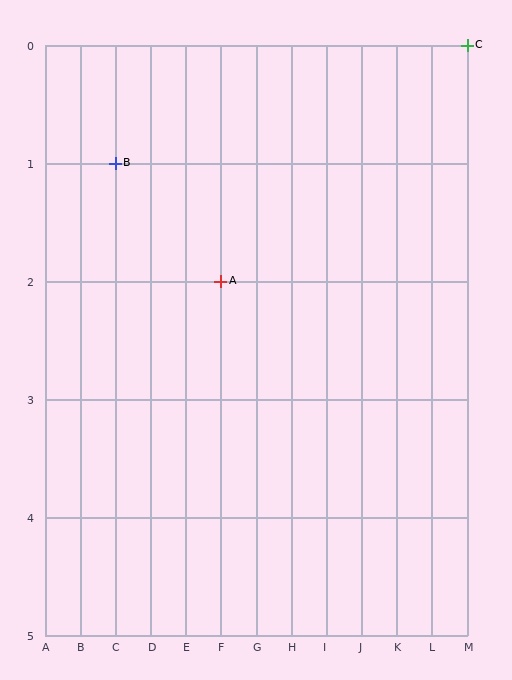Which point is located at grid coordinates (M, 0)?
Point C is at (M, 0).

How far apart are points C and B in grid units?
Points C and B are 10 columns and 1 row apart (about 10.0 grid units diagonally).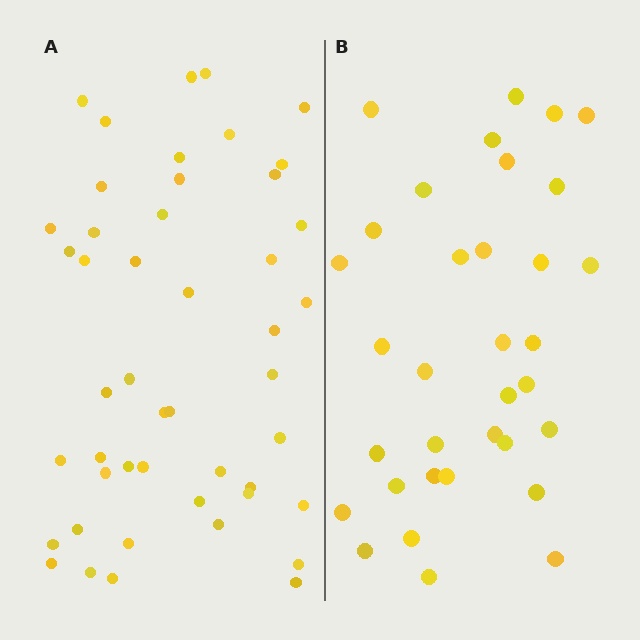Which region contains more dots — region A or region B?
Region A (the left region) has more dots.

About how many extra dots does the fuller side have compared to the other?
Region A has approximately 15 more dots than region B.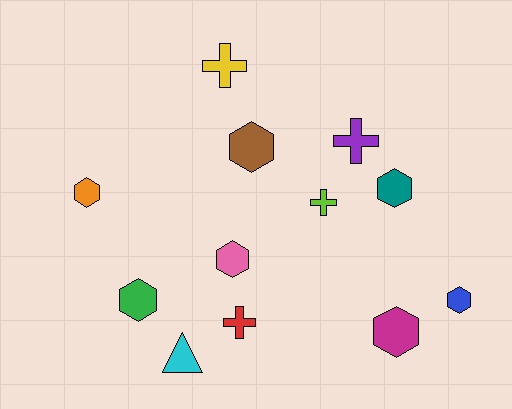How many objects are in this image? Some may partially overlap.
There are 12 objects.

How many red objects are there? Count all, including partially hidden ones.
There is 1 red object.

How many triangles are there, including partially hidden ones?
There is 1 triangle.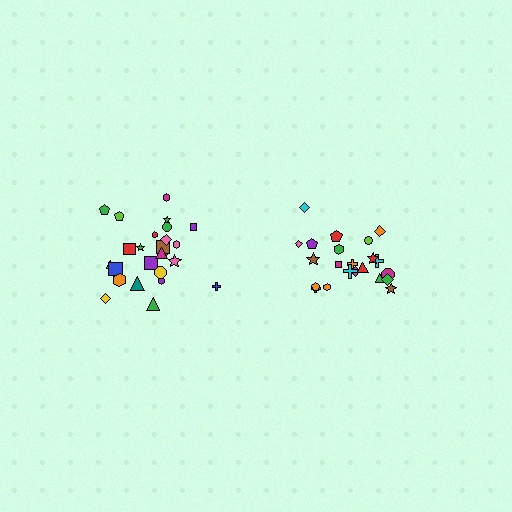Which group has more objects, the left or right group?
The left group.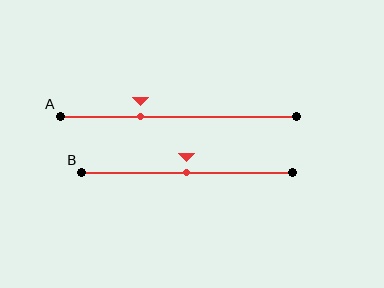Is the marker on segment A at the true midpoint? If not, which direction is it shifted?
No, the marker on segment A is shifted to the left by about 16% of the segment length.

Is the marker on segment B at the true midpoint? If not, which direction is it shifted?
Yes, the marker on segment B is at the true midpoint.